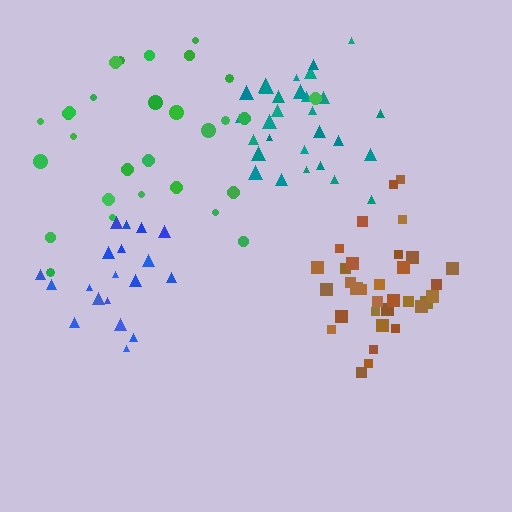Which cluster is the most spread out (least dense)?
Green.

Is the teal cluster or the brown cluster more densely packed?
Brown.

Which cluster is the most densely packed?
Brown.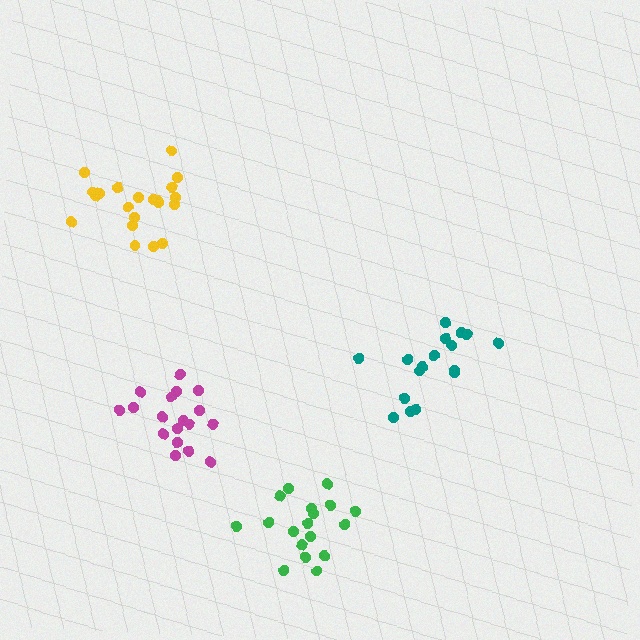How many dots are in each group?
Group 1: 17 dots, Group 2: 18 dots, Group 3: 21 dots, Group 4: 18 dots (74 total).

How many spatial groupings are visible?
There are 4 spatial groupings.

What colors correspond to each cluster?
The clusters are colored: teal, magenta, yellow, green.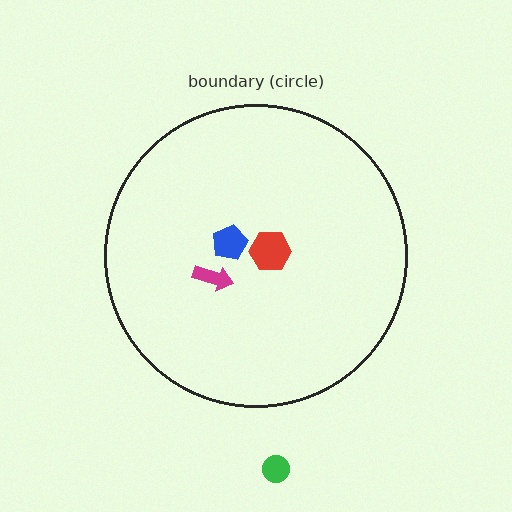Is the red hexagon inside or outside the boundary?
Inside.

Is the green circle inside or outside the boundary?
Outside.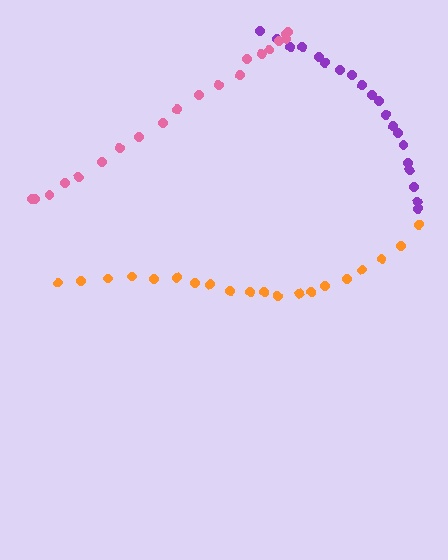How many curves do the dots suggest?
There are 3 distinct paths.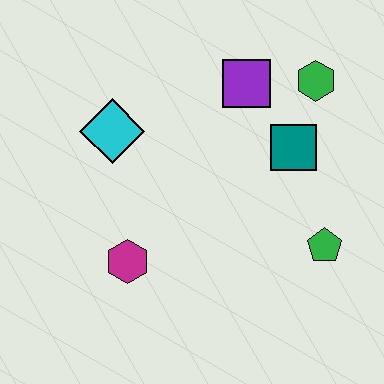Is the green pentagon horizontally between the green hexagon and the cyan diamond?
No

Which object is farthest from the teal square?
The magenta hexagon is farthest from the teal square.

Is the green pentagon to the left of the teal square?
No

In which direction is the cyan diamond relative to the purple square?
The cyan diamond is to the left of the purple square.